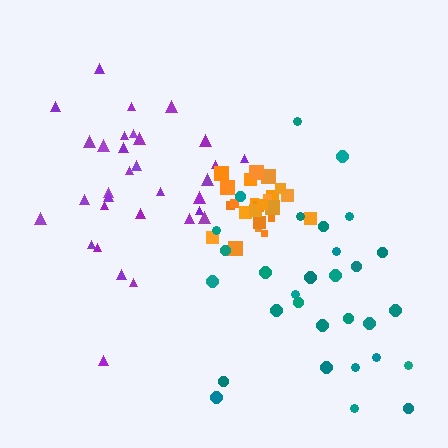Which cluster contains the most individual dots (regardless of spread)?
Purple (32).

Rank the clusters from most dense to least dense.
orange, purple, teal.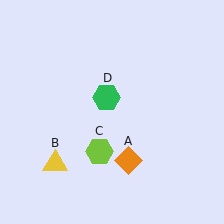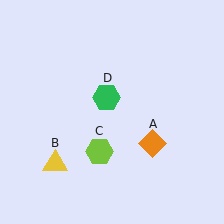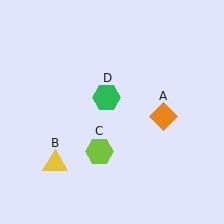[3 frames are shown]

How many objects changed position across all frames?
1 object changed position: orange diamond (object A).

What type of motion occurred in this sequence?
The orange diamond (object A) rotated counterclockwise around the center of the scene.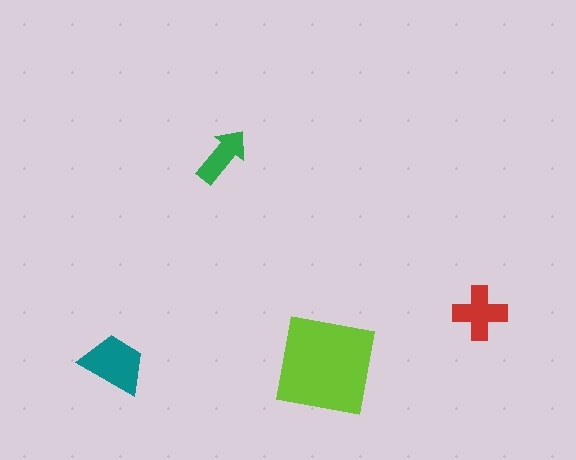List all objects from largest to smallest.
The lime square, the teal trapezoid, the red cross, the green arrow.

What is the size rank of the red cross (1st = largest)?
3rd.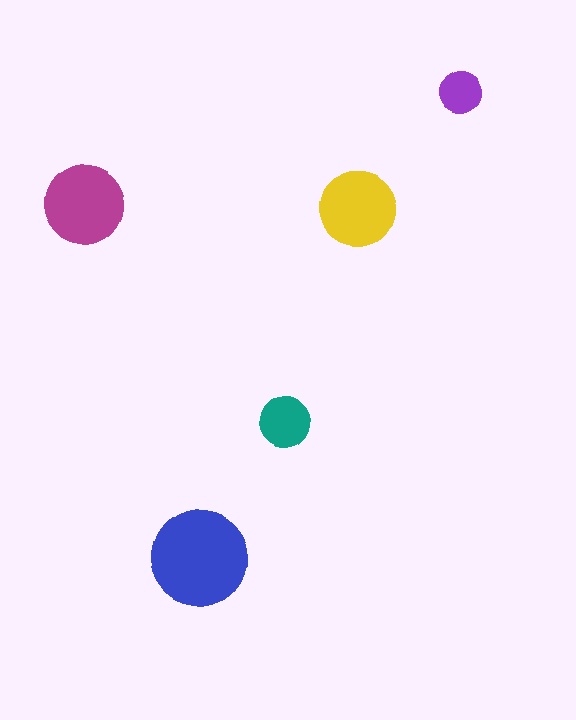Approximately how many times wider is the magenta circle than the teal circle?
About 1.5 times wider.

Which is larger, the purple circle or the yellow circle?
The yellow one.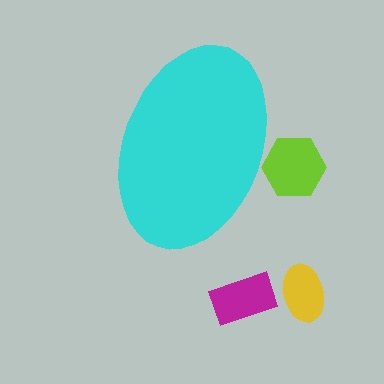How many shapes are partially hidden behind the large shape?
1 shape is partially hidden.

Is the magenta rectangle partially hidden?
No, the magenta rectangle is fully visible.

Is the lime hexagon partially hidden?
Yes, the lime hexagon is partially hidden behind the cyan ellipse.